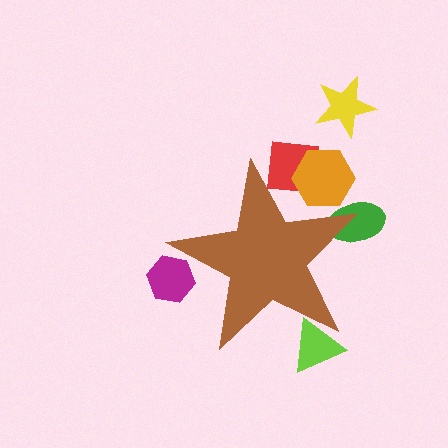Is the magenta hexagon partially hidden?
Yes, the magenta hexagon is partially hidden behind the brown star.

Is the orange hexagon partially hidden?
Yes, the orange hexagon is partially hidden behind the brown star.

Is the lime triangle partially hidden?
Yes, the lime triangle is partially hidden behind the brown star.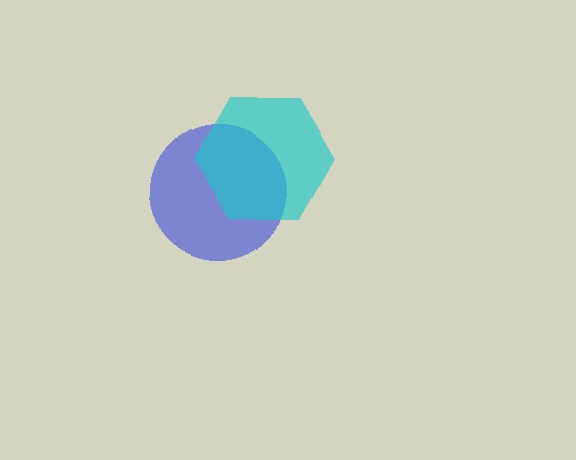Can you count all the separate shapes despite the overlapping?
Yes, there are 2 separate shapes.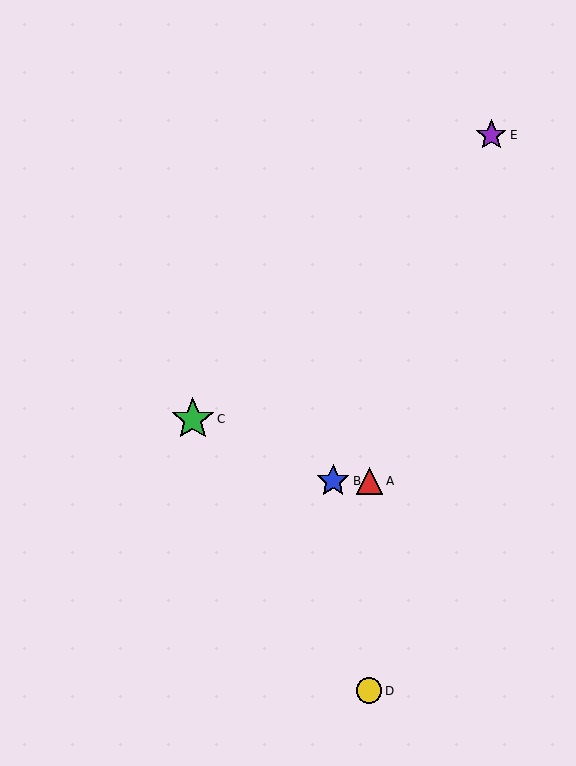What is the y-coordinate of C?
Object C is at y≈419.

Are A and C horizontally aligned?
No, A is at y≈481 and C is at y≈419.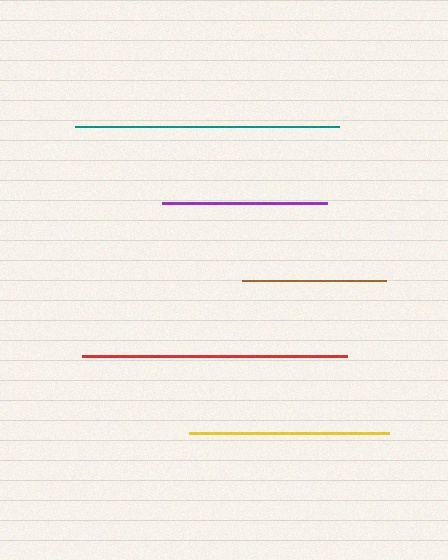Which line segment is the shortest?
The brown line is the shortest at approximately 145 pixels.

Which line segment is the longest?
The red line is the longest at approximately 265 pixels.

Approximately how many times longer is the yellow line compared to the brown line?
The yellow line is approximately 1.4 times the length of the brown line.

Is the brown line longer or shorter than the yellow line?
The yellow line is longer than the brown line.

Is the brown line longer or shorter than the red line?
The red line is longer than the brown line.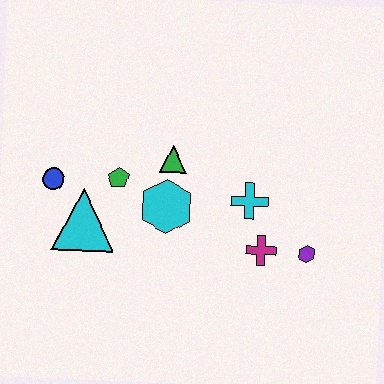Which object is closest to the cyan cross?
The magenta cross is closest to the cyan cross.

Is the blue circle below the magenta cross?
No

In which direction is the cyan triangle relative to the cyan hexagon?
The cyan triangle is to the left of the cyan hexagon.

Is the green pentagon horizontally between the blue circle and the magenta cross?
Yes